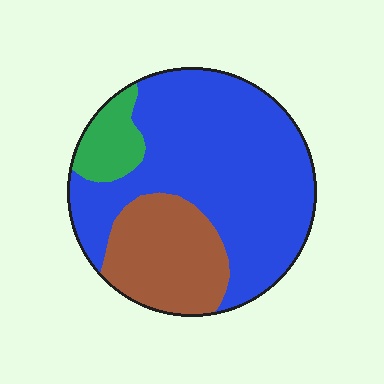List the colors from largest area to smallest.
From largest to smallest: blue, brown, green.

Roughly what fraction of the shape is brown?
Brown takes up about one quarter (1/4) of the shape.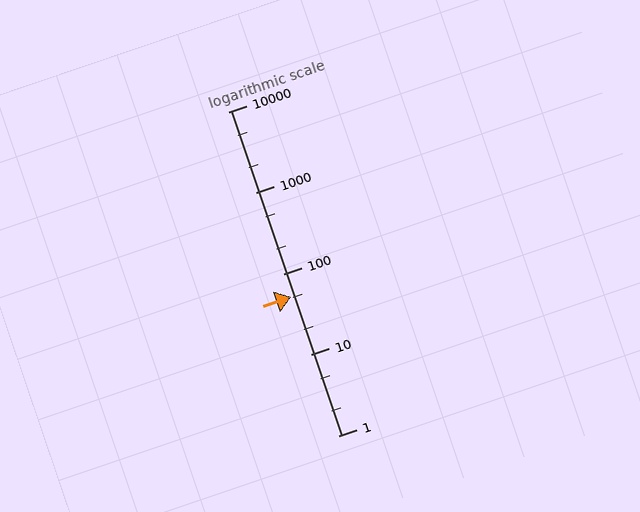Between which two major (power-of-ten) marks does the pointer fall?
The pointer is between 10 and 100.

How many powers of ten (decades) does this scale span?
The scale spans 4 decades, from 1 to 10000.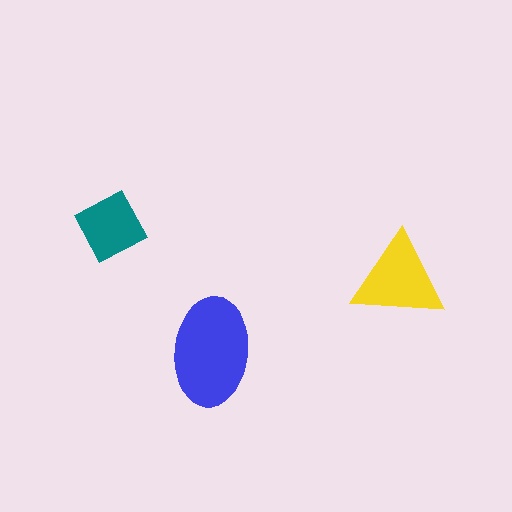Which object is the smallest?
The teal diamond.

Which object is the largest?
The blue ellipse.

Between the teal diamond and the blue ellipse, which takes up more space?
The blue ellipse.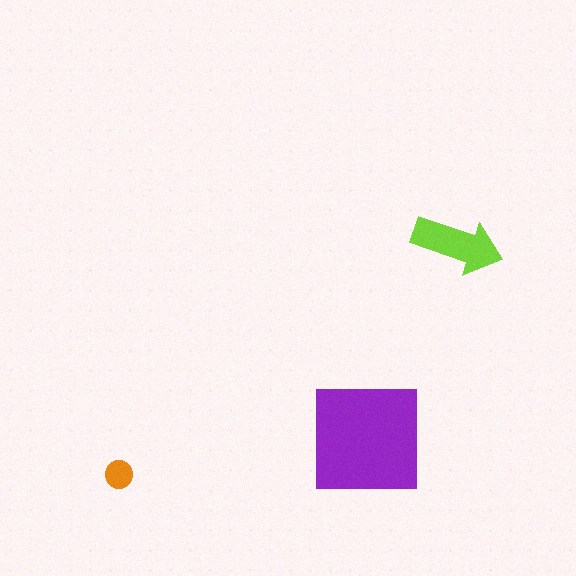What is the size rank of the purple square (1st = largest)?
1st.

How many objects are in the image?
There are 3 objects in the image.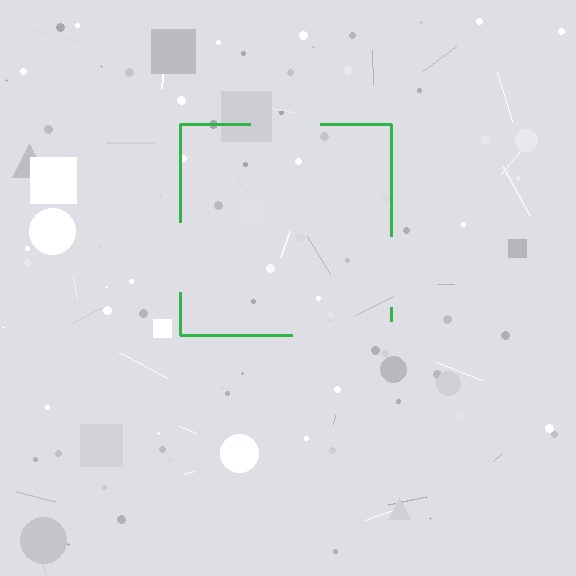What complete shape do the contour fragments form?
The contour fragments form a square.